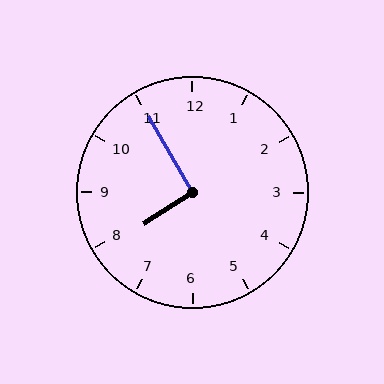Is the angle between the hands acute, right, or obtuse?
It is right.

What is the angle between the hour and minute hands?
Approximately 92 degrees.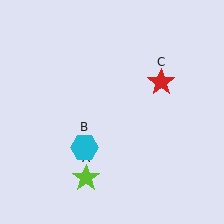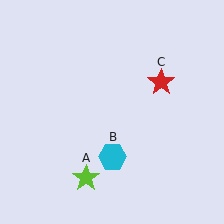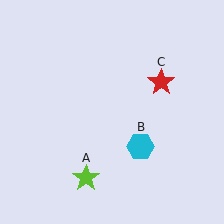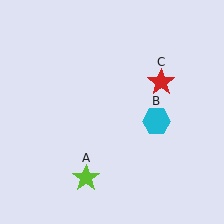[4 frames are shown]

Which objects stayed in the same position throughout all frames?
Lime star (object A) and red star (object C) remained stationary.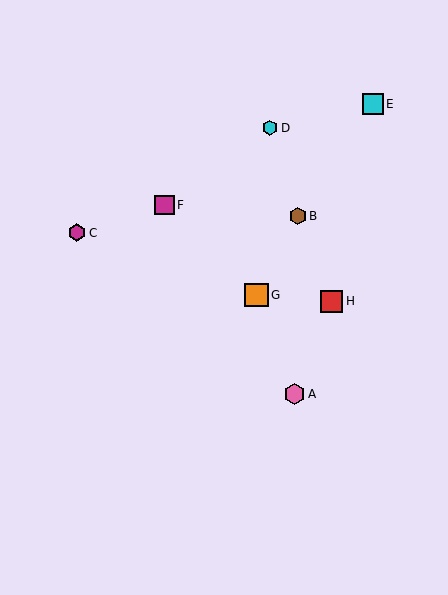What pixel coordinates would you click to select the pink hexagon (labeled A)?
Click at (294, 394) to select the pink hexagon A.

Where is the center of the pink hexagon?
The center of the pink hexagon is at (294, 394).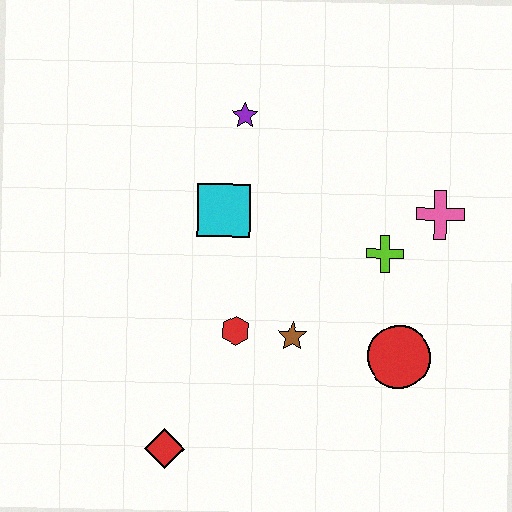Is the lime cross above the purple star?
No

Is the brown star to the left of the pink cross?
Yes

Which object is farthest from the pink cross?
The red diamond is farthest from the pink cross.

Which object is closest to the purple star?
The cyan square is closest to the purple star.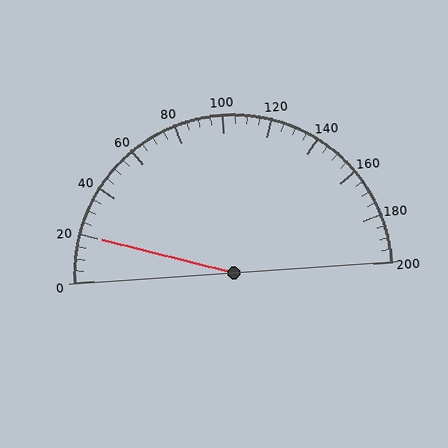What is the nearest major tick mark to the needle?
The nearest major tick mark is 20.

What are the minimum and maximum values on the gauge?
The gauge ranges from 0 to 200.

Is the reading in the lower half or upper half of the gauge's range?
The reading is in the lower half of the range (0 to 200).